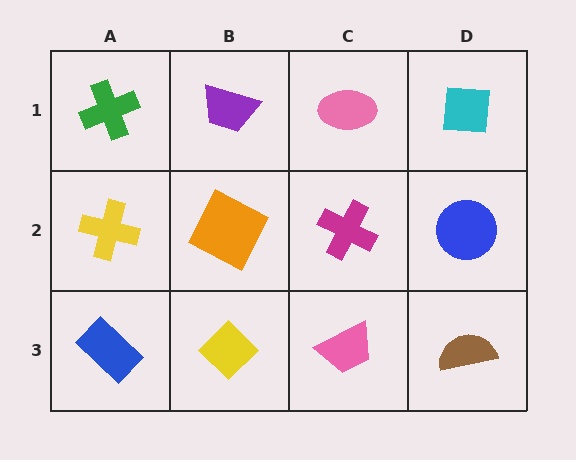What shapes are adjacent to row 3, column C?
A magenta cross (row 2, column C), a yellow diamond (row 3, column B), a brown semicircle (row 3, column D).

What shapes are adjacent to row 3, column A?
A yellow cross (row 2, column A), a yellow diamond (row 3, column B).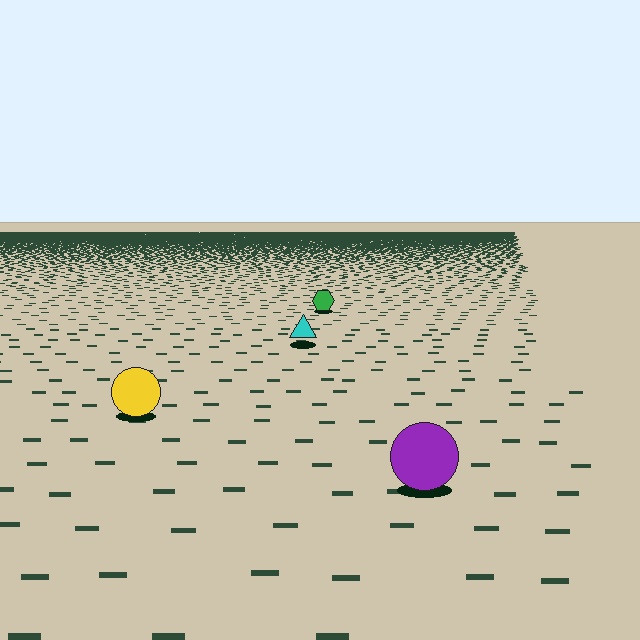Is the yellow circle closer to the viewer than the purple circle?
No. The purple circle is closer — you can tell from the texture gradient: the ground texture is coarser near it.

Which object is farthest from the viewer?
The green hexagon is farthest from the viewer. It appears smaller and the ground texture around it is denser.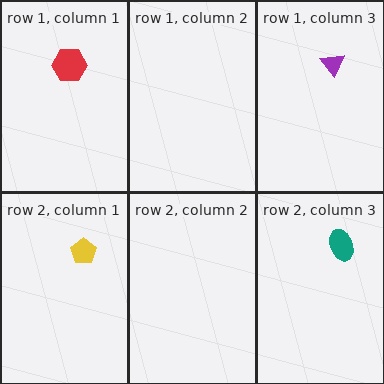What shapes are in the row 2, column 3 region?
The teal ellipse.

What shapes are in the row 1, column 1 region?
The red hexagon.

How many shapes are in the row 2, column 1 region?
1.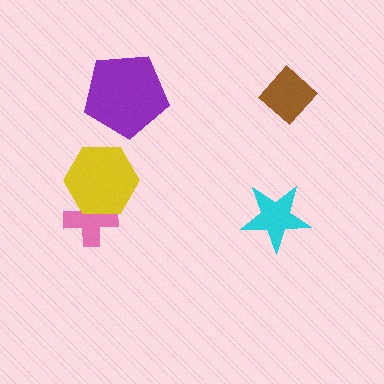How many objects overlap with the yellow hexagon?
1 object overlaps with the yellow hexagon.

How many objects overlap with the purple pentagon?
0 objects overlap with the purple pentagon.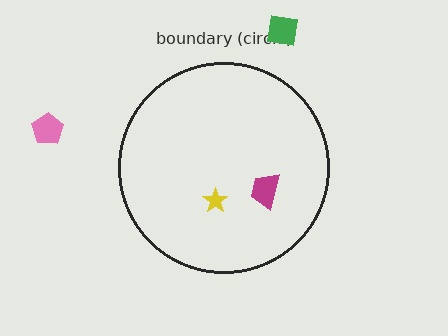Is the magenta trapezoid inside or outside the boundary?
Inside.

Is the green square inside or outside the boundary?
Outside.